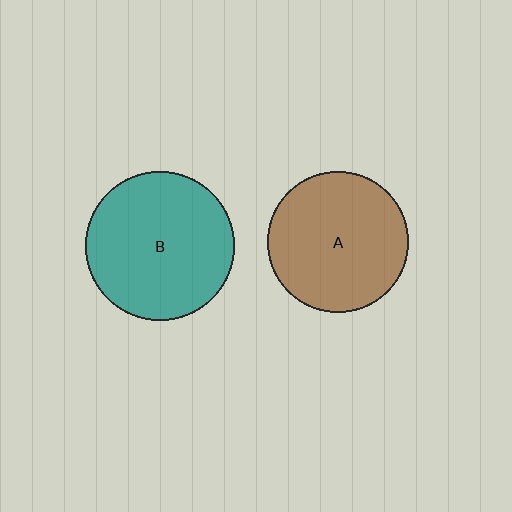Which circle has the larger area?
Circle B (teal).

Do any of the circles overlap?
No, none of the circles overlap.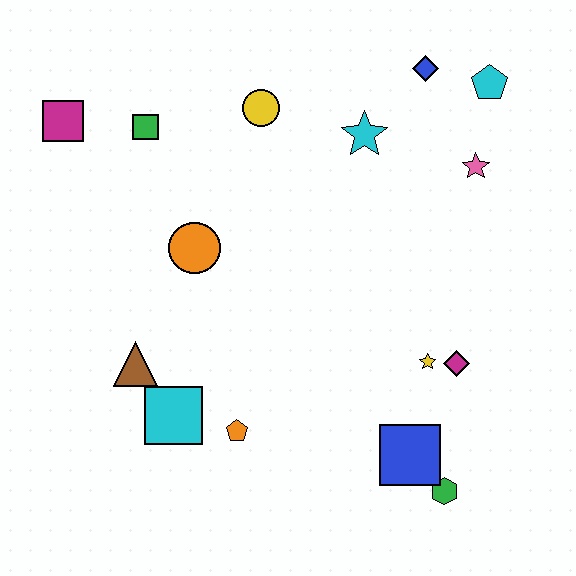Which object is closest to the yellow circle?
The cyan star is closest to the yellow circle.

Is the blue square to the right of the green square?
Yes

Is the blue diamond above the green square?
Yes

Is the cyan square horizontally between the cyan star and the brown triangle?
Yes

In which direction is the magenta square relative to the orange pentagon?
The magenta square is above the orange pentagon.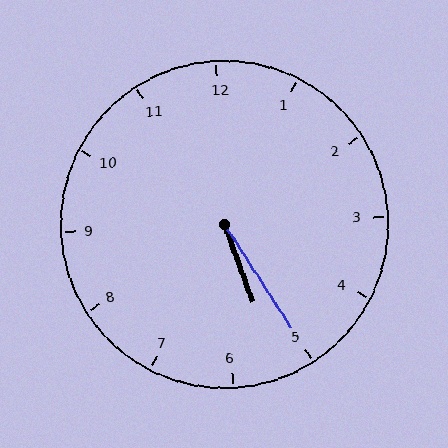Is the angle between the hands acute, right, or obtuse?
It is acute.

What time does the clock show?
5:25.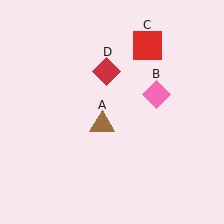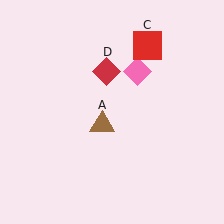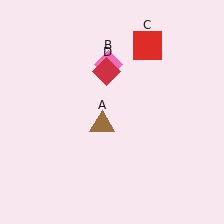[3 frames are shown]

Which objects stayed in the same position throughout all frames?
Brown triangle (object A) and red square (object C) and red diamond (object D) remained stationary.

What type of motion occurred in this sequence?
The pink diamond (object B) rotated counterclockwise around the center of the scene.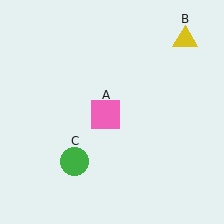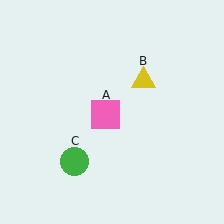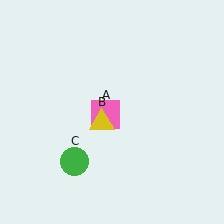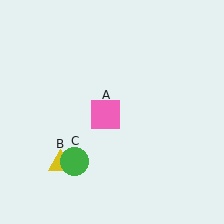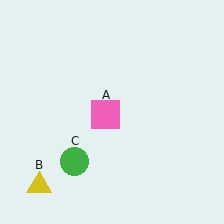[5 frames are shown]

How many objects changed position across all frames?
1 object changed position: yellow triangle (object B).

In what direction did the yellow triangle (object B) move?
The yellow triangle (object B) moved down and to the left.